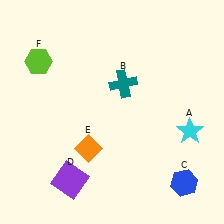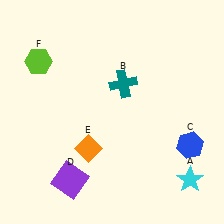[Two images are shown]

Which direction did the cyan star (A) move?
The cyan star (A) moved down.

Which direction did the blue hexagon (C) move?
The blue hexagon (C) moved up.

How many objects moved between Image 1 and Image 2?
2 objects moved between the two images.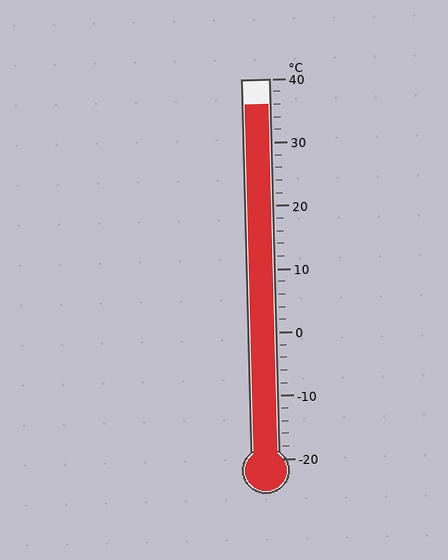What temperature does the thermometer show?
The thermometer shows approximately 36°C.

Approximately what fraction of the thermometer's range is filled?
The thermometer is filled to approximately 95% of its range.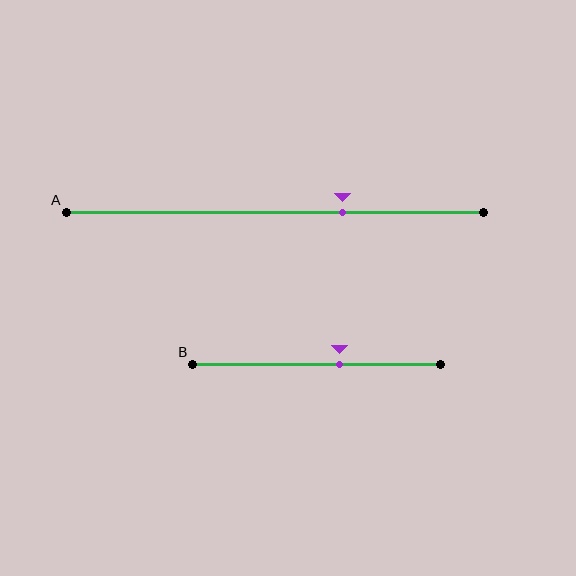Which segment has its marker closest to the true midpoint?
Segment B has its marker closest to the true midpoint.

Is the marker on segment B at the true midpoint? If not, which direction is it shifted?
No, the marker on segment B is shifted to the right by about 9% of the segment length.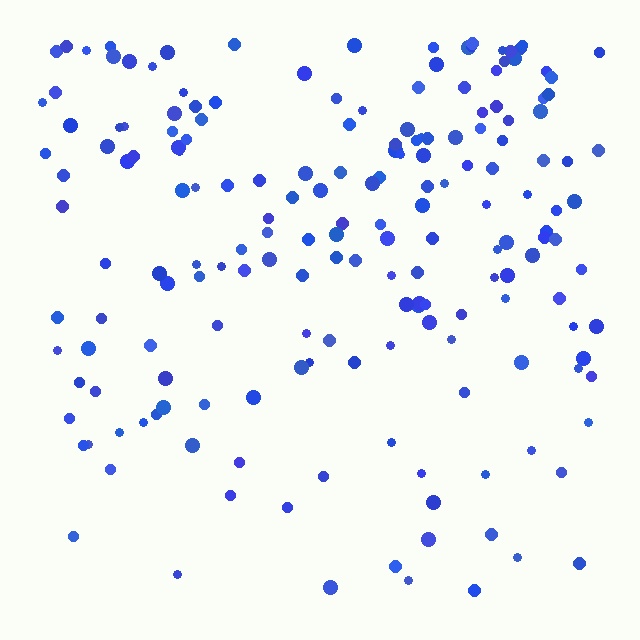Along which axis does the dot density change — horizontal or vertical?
Vertical.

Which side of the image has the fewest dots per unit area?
The bottom.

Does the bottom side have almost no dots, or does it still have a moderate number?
Still a moderate number, just noticeably fewer than the top.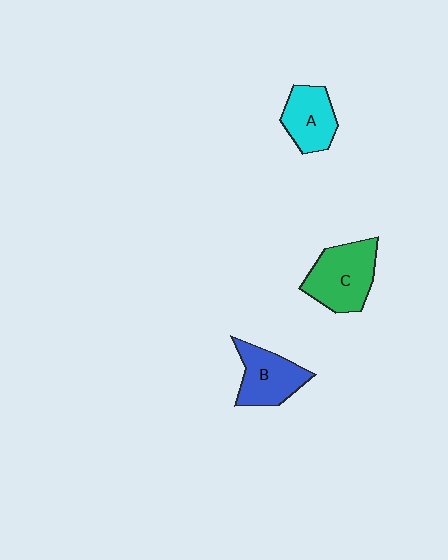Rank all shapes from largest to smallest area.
From largest to smallest: C (green), B (blue), A (cyan).